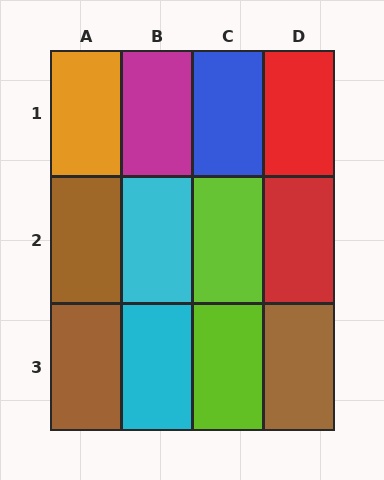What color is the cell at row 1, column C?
Blue.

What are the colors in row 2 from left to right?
Brown, cyan, lime, red.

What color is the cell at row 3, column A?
Brown.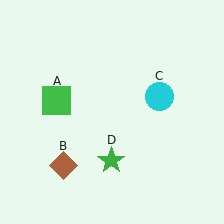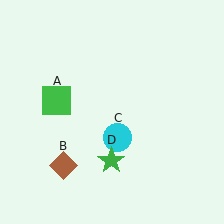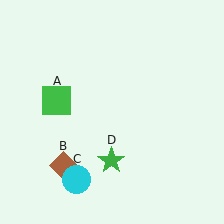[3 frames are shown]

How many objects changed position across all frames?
1 object changed position: cyan circle (object C).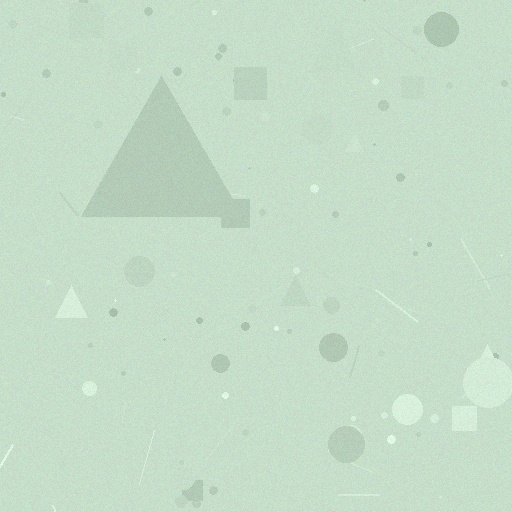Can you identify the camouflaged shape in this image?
The camouflaged shape is a triangle.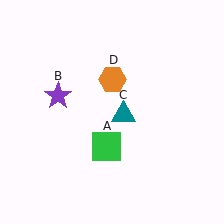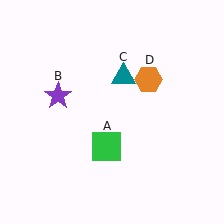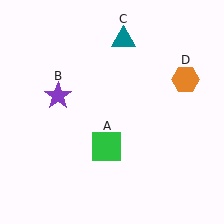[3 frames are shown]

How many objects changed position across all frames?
2 objects changed position: teal triangle (object C), orange hexagon (object D).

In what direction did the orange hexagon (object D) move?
The orange hexagon (object D) moved right.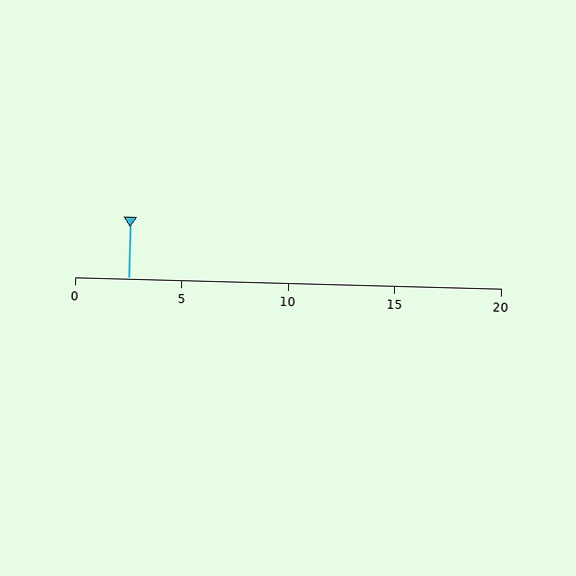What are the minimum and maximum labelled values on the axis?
The axis runs from 0 to 20.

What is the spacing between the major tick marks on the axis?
The major ticks are spaced 5 apart.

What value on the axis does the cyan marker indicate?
The marker indicates approximately 2.5.